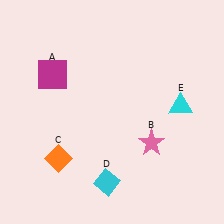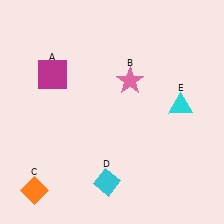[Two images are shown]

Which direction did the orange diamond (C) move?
The orange diamond (C) moved down.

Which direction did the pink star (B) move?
The pink star (B) moved up.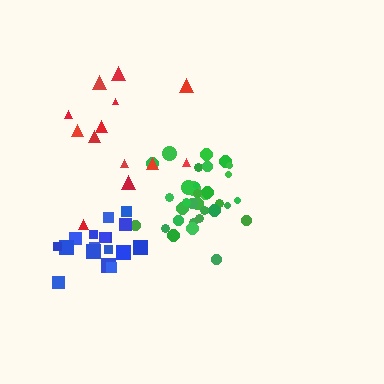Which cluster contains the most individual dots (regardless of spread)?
Green (34).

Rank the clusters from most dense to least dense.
green, blue, red.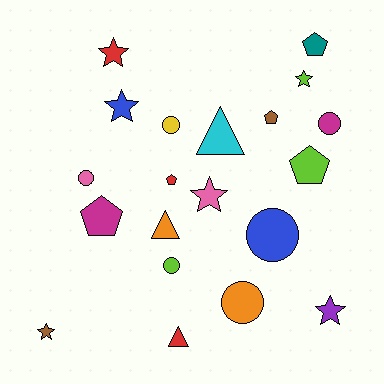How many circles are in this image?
There are 6 circles.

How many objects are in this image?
There are 20 objects.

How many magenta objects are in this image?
There are 2 magenta objects.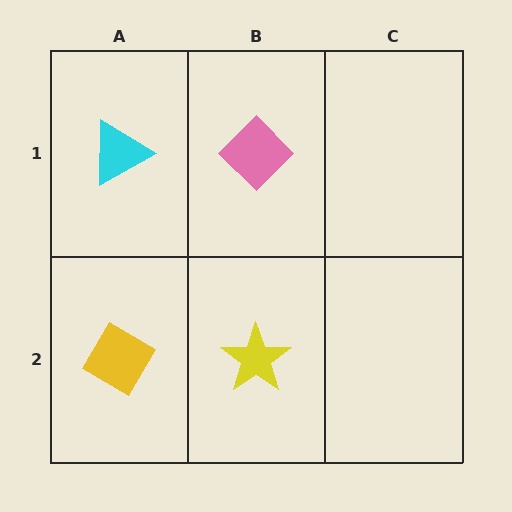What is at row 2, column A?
A yellow diamond.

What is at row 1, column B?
A pink diamond.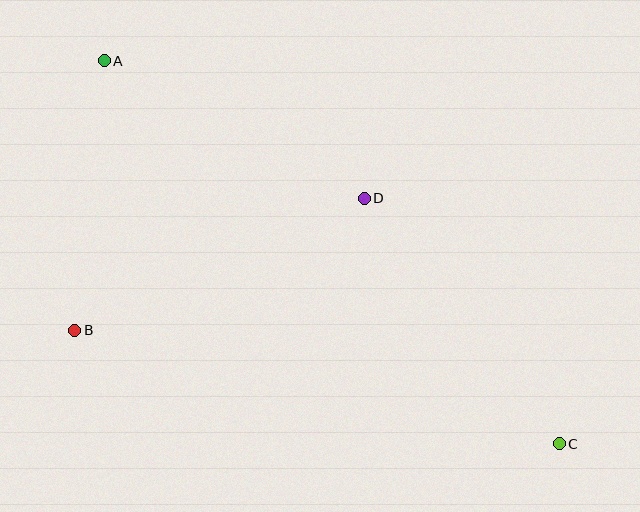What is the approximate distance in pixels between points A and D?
The distance between A and D is approximately 294 pixels.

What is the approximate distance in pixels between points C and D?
The distance between C and D is approximately 314 pixels.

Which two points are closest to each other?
Points A and B are closest to each other.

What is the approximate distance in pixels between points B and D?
The distance between B and D is approximately 319 pixels.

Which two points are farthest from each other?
Points A and C are farthest from each other.